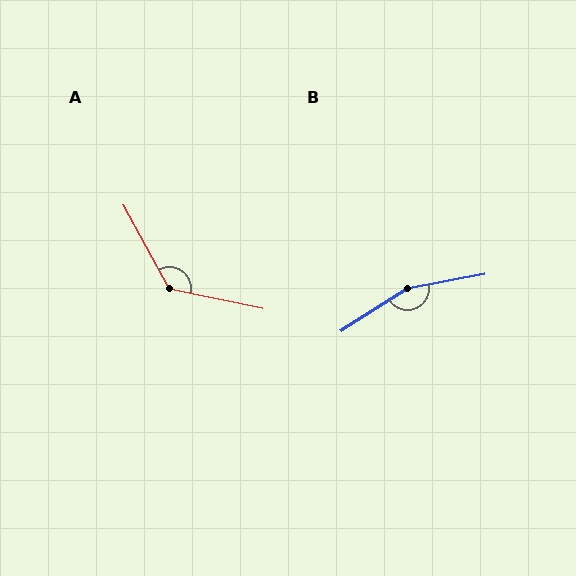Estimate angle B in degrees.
Approximately 158 degrees.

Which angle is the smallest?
A, at approximately 130 degrees.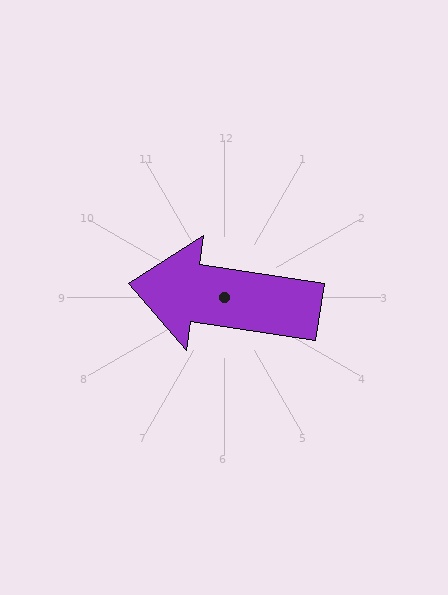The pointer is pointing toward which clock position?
Roughly 9 o'clock.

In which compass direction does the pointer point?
West.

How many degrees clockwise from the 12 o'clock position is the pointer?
Approximately 279 degrees.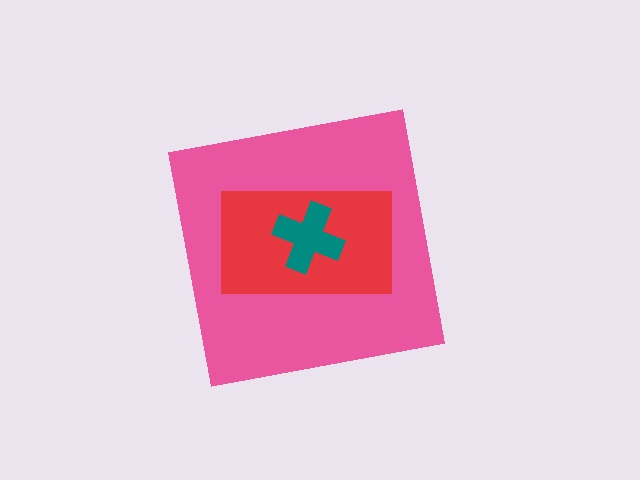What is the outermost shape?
The pink square.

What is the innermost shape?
The teal cross.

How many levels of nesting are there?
3.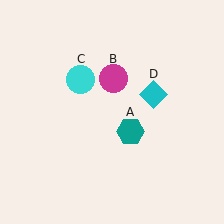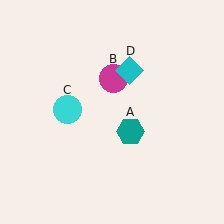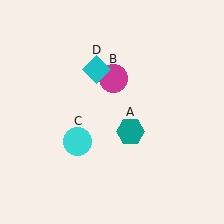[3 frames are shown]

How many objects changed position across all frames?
2 objects changed position: cyan circle (object C), cyan diamond (object D).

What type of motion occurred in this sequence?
The cyan circle (object C), cyan diamond (object D) rotated counterclockwise around the center of the scene.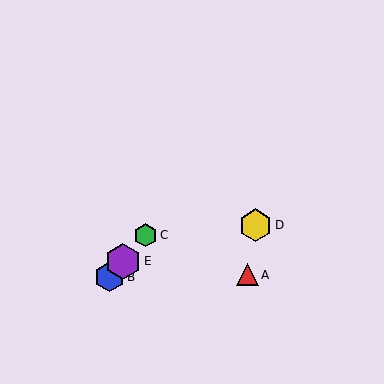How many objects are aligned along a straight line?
3 objects (B, C, E) are aligned along a straight line.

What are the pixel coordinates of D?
Object D is at (256, 225).